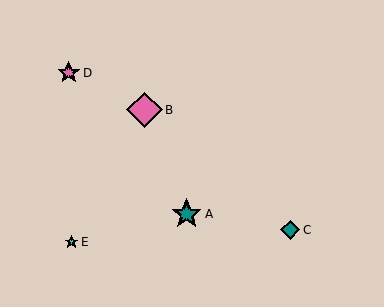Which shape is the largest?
The pink diamond (labeled B) is the largest.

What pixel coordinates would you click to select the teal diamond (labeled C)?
Click at (290, 230) to select the teal diamond C.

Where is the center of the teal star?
The center of the teal star is at (187, 214).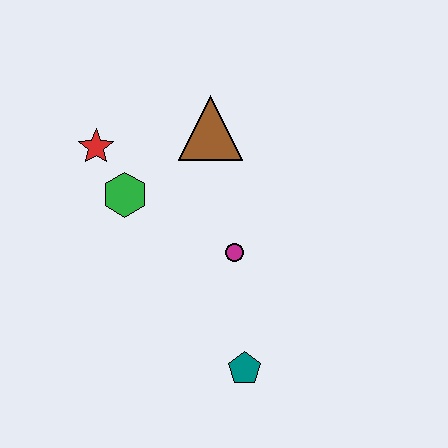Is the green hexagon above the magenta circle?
Yes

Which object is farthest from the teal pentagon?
The red star is farthest from the teal pentagon.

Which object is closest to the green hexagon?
The red star is closest to the green hexagon.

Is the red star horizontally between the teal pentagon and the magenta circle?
No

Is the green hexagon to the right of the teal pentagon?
No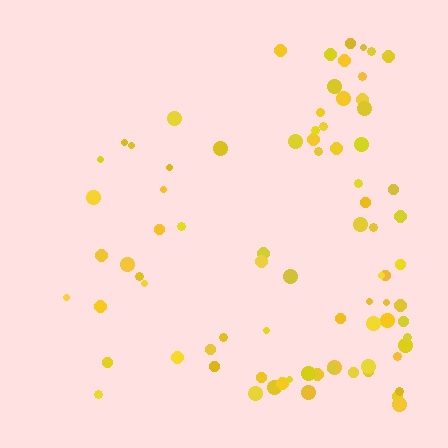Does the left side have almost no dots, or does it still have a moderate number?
Still a moderate number, just noticeably fewer than the right.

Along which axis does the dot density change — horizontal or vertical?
Horizontal.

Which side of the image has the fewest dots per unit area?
The left.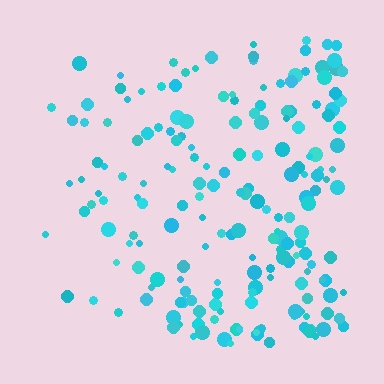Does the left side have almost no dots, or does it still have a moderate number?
Still a moderate number, just noticeably fewer than the right.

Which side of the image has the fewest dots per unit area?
The left.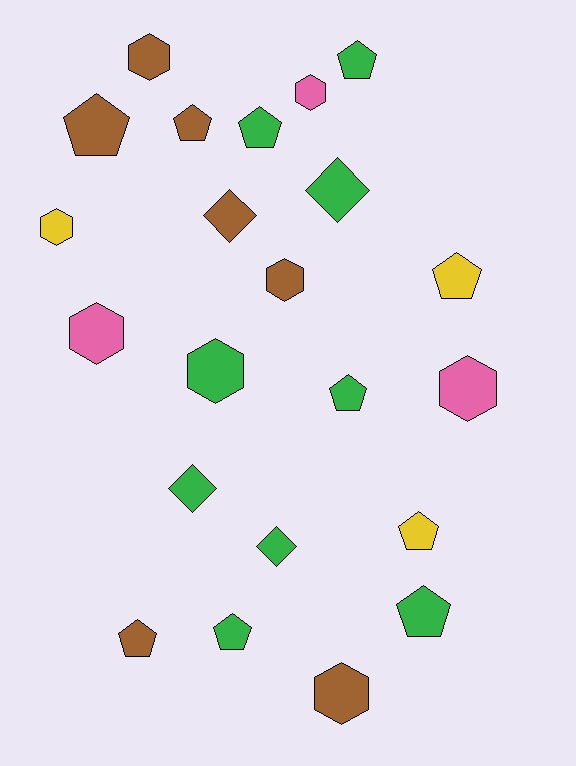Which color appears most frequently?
Green, with 9 objects.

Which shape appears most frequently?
Pentagon, with 10 objects.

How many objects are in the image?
There are 22 objects.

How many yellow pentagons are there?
There are 2 yellow pentagons.